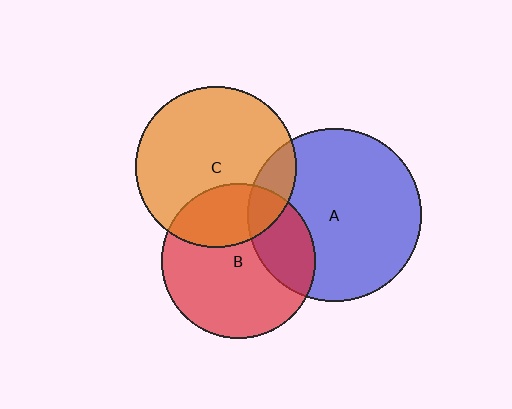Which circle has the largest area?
Circle A (blue).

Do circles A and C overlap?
Yes.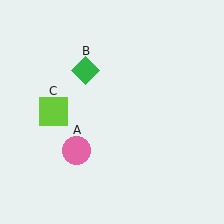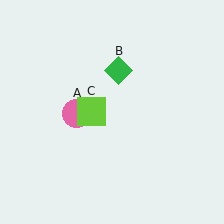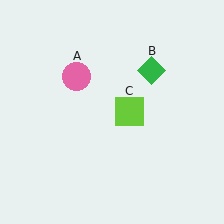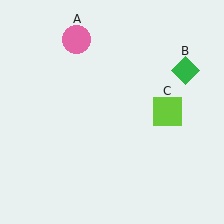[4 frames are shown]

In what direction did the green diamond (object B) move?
The green diamond (object B) moved right.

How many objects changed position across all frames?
3 objects changed position: pink circle (object A), green diamond (object B), lime square (object C).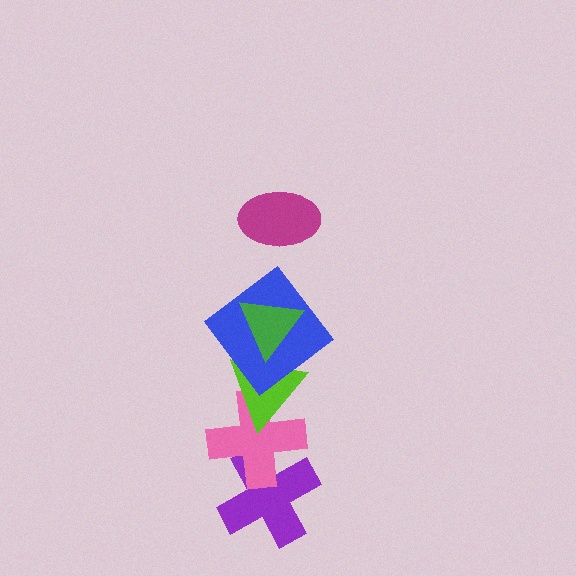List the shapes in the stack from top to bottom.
From top to bottom: the magenta ellipse, the green triangle, the blue diamond, the lime triangle, the pink cross, the purple cross.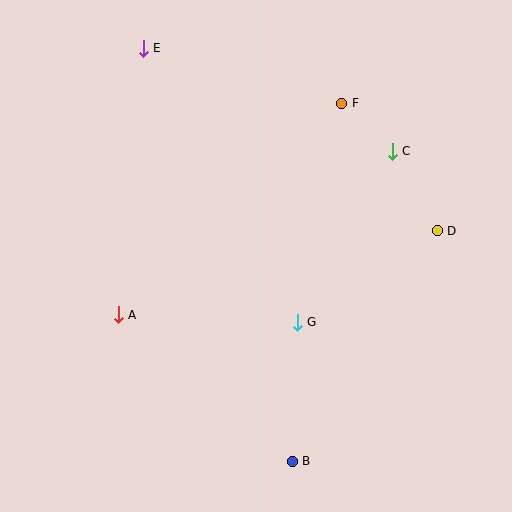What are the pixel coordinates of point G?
Point G is at (297, 322).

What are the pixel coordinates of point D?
Point D is at (437, 231).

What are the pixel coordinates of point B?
Point B is at (292, 461).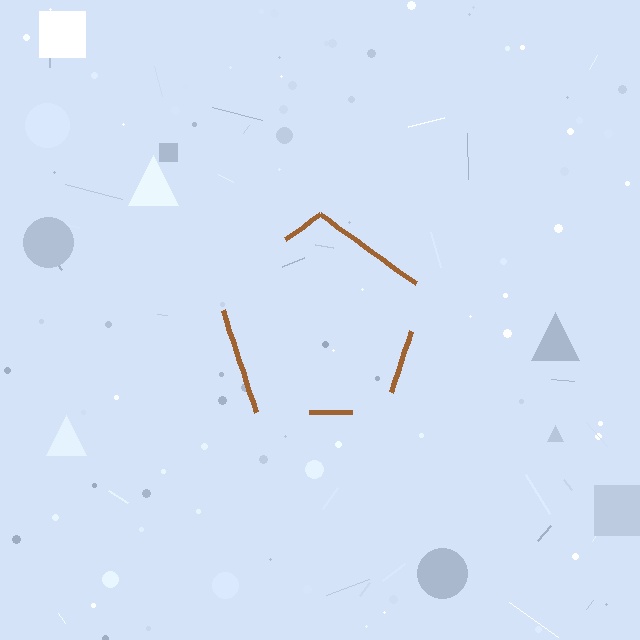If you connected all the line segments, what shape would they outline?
They would outline a pentagon.